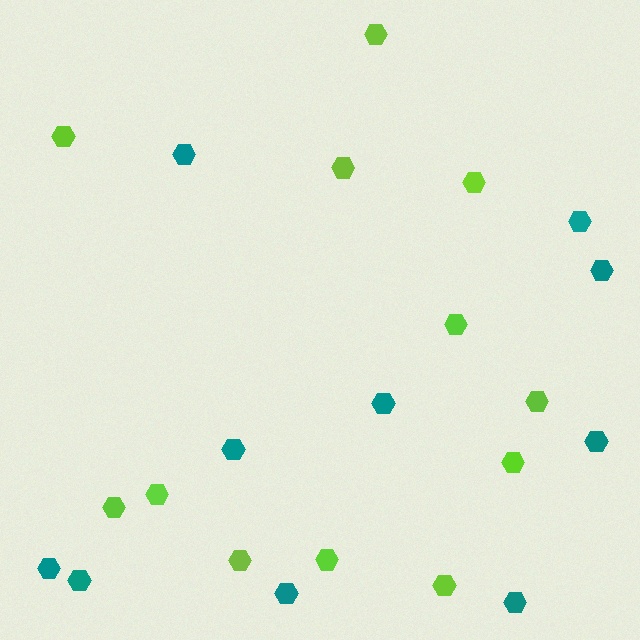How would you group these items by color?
There are 2 groups: one group of lime hexagons (12) and one group of teal hexagons (10).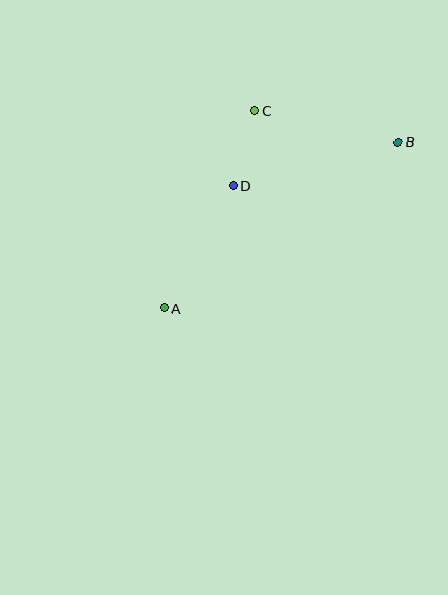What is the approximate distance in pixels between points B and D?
The distance between B and D is approximately 171 pixels.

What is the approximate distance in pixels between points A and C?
The distance between A and C is approximately 217 pixels.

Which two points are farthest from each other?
Points A and B are farthest from each other.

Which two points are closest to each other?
Points C and D are closest to each other.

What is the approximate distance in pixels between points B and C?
The distance between B and C is approximately 147 pixels.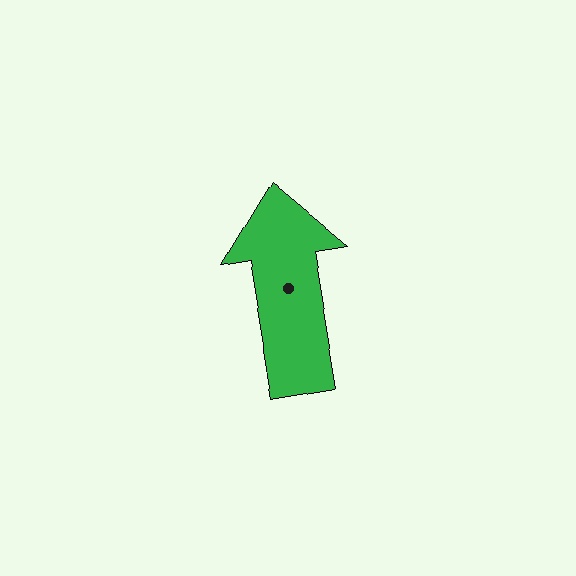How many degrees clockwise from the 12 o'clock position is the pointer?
Approximately 351 degrees.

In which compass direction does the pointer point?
North.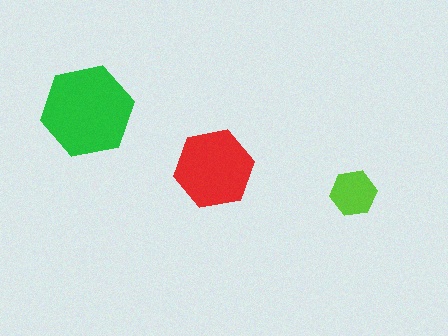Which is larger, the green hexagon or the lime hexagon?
The green one.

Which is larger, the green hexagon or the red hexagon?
The green one.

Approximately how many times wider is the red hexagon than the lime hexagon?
About 1.5 times wider.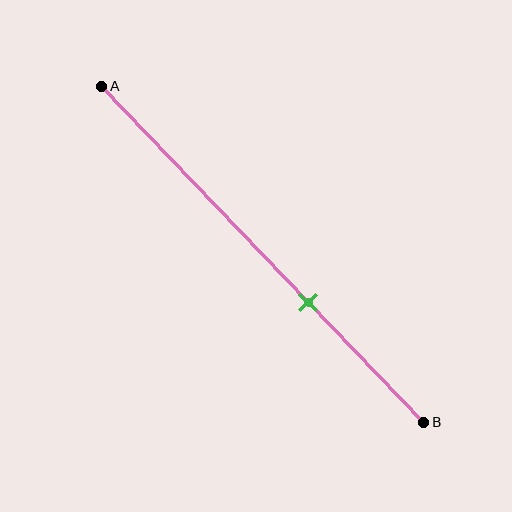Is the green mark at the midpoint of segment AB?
No, the mark is at about 65% from A, not at the 50% midpoint.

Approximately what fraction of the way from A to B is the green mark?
The green mark is approximately 65% of the way from A to B.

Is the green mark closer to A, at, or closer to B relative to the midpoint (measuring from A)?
The green mark is closer to point B than the midpoint of segment AB.